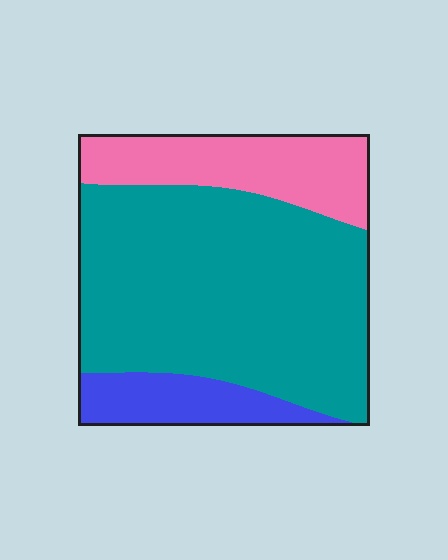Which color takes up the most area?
Teal, at roughly 65%.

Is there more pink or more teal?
Teal.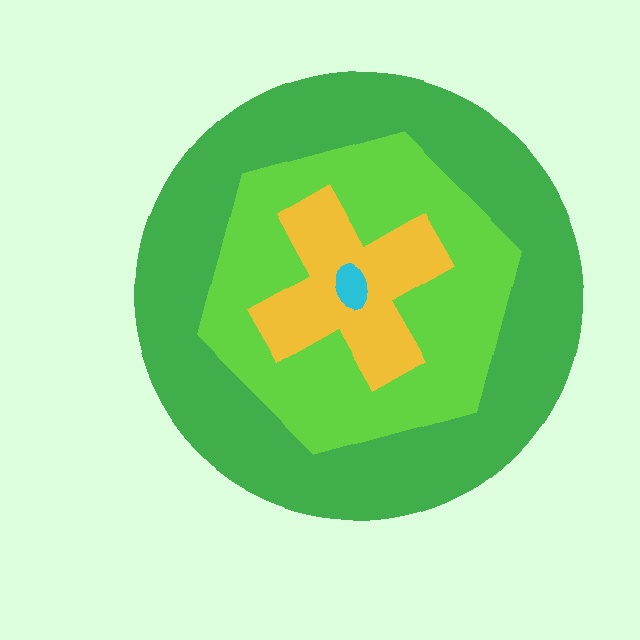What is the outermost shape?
The green circle.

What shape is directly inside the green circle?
The lime hexagon.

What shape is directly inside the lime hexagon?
The yellow cross.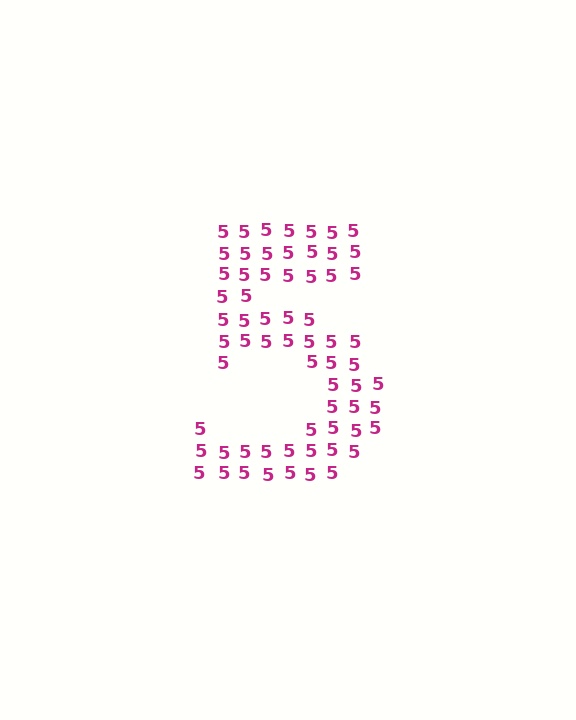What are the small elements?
The small elements are digit 5's.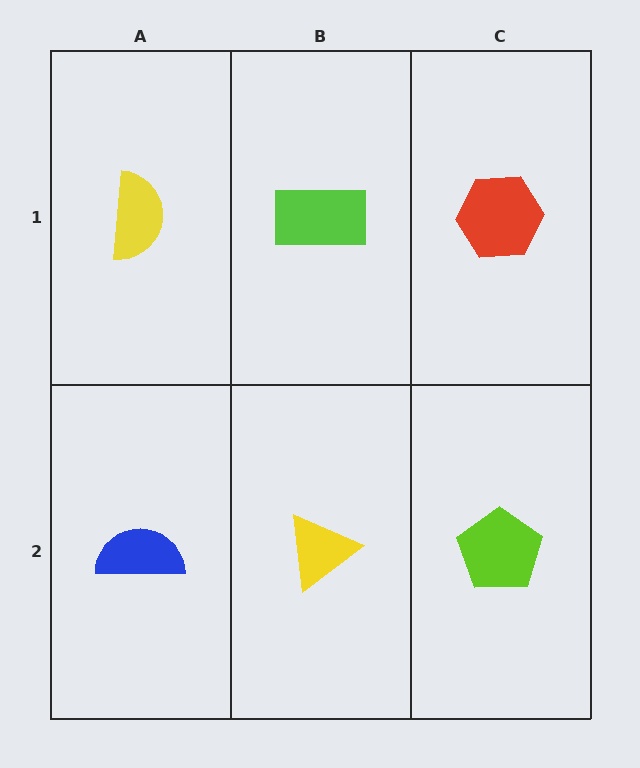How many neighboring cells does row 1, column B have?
3.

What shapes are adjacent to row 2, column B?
A lime rectangle (row 1, column B), a blue semicircle (row 2, column A), a lime pentagon (row 2, column C).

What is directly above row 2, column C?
A red hexagon.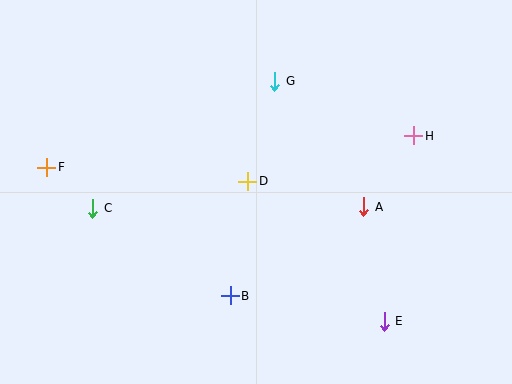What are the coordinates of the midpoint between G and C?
The midpoint between G and C is at (184, 145).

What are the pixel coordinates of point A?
Point A is at (364, 207).